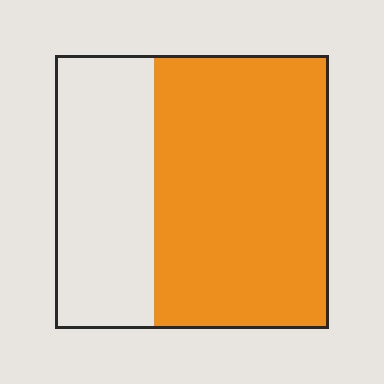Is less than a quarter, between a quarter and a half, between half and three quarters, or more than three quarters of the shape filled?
Between half and three quarters.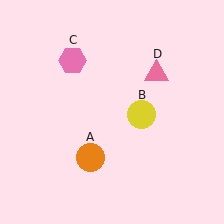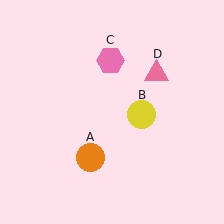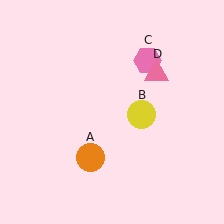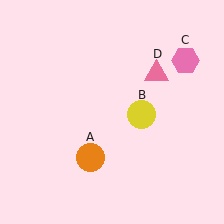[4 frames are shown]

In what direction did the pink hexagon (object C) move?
The pink hexagon (object C) moved right.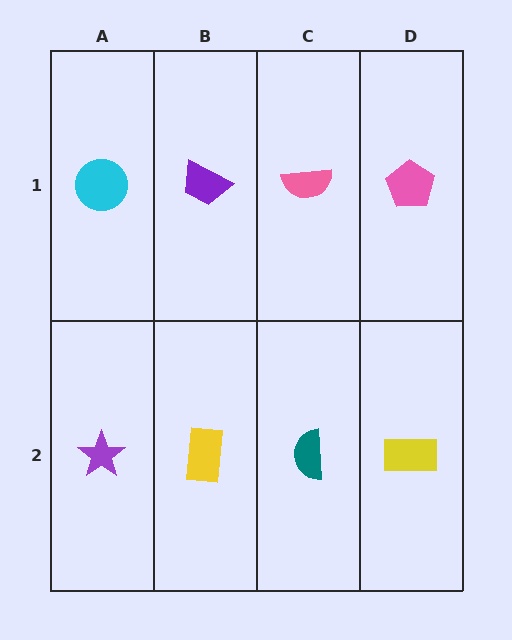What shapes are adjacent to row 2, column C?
A pink semicircle (row 1, column C), a yellow rectangle (row 2, column B), a yellow rectangle (row 2, column D).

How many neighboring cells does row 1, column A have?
2.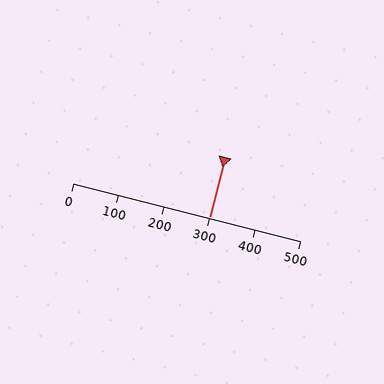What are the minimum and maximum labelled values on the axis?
The axis runs from 0 to 500.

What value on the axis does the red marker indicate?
The marker indicates approximately 300.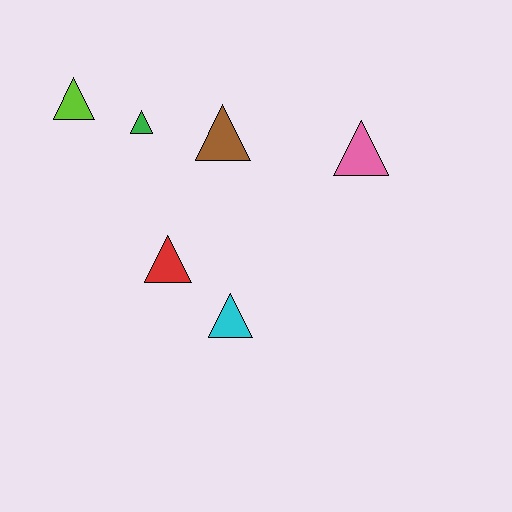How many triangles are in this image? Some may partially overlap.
There are 6 triangles.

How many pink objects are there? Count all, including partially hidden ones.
There is 1 pink object.